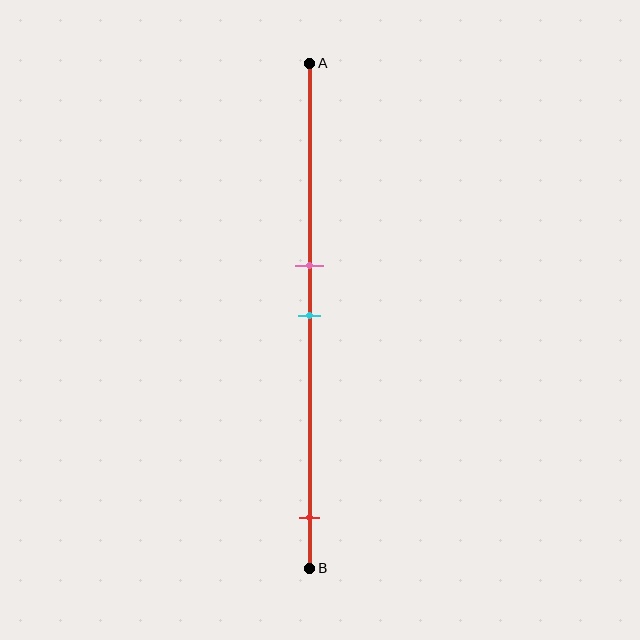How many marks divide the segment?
There are 3 marks dividing the segment.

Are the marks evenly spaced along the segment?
No, the marks are not evenly spaced.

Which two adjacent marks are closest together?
The pink and cyan marks are the closest adjacent pair.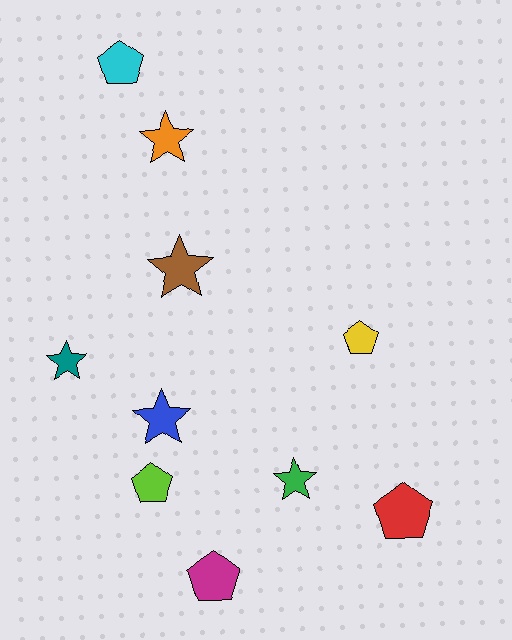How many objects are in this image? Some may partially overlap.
There are 10 objects.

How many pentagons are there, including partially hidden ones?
There are 5 pentagons.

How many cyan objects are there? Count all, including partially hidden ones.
There is 1 cyan object.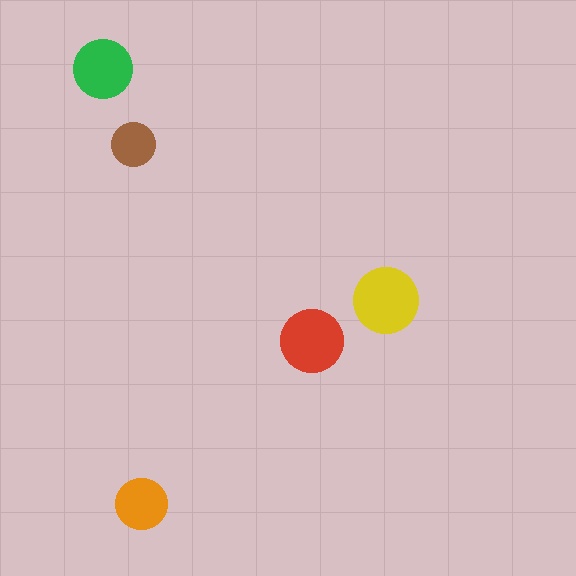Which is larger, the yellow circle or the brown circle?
The yellow one.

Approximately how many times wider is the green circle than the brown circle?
About 1.5 times wider.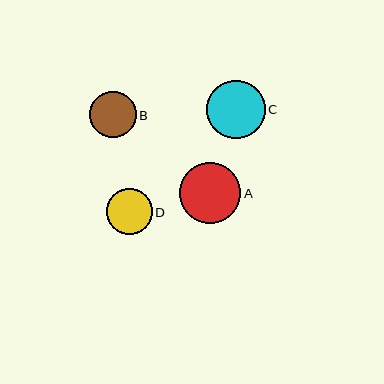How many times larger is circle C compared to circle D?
Circle C is approximately 1.3 times the size of circle D.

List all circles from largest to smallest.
From largest to smallest: A, C, B, D.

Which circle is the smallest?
Circle D is the smallest with a size of approximately 46 pixels.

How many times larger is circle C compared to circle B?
Circle C is approximately 1.2 times the size of circle B.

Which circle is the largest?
Circle A is the largest with a size of approximately 61 pixels.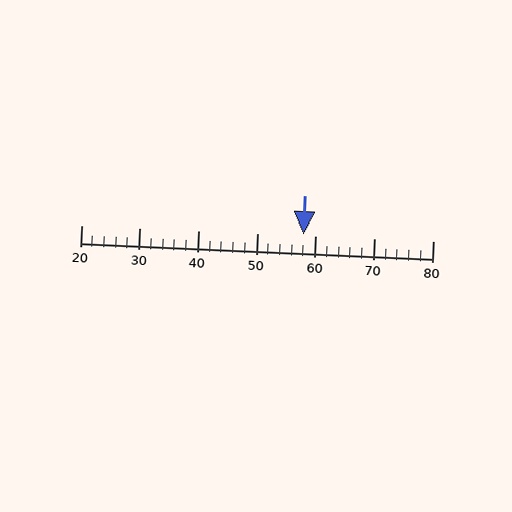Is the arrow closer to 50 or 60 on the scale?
The arrow is closer to 60.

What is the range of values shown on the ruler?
The ruler shows values from 20 to 80.